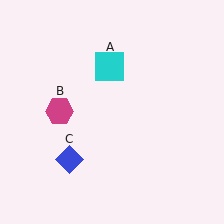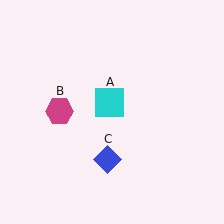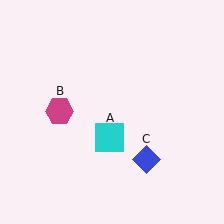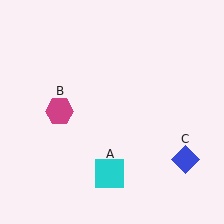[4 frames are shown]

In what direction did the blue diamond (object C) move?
The blue diamond (object C) moved right.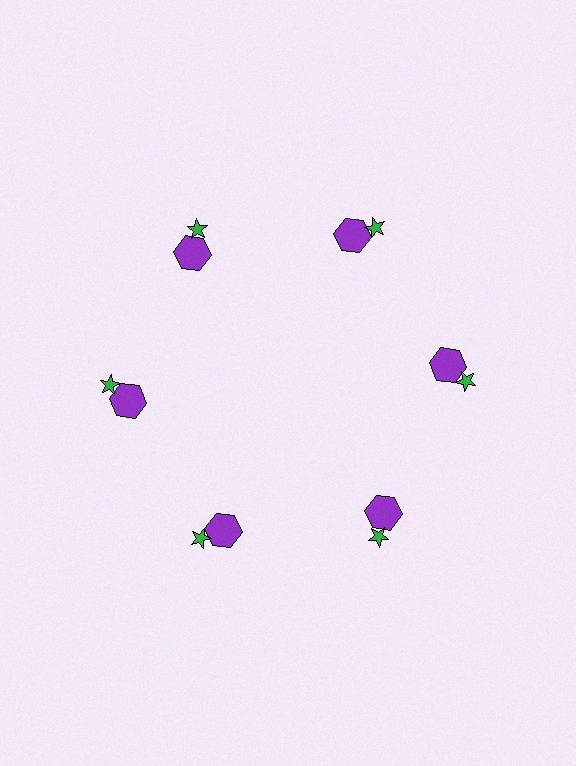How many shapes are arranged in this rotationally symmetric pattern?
There are 12 shapes, arranged in 6 groups of 2.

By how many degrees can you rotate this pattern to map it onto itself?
The pattern maps onto itself every 60 degrees of rotation.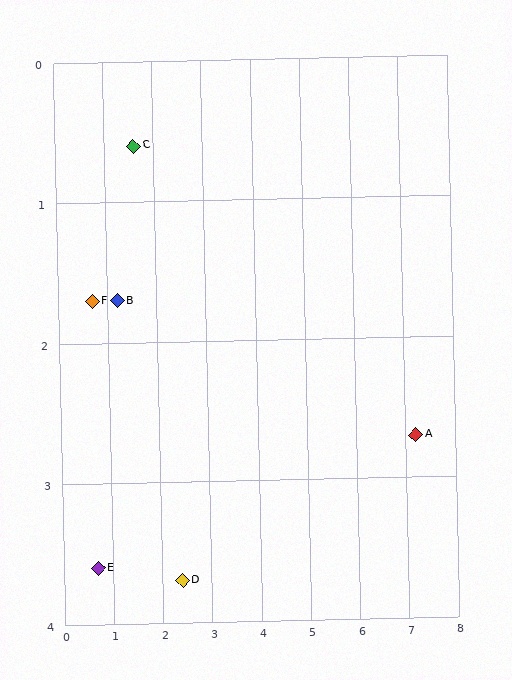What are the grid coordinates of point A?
Point A is at approximately (7.2, 2.7).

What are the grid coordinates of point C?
Point C is at approximately (1.6, 0.6).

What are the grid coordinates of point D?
Point D is at approximately (2.4, 3.7).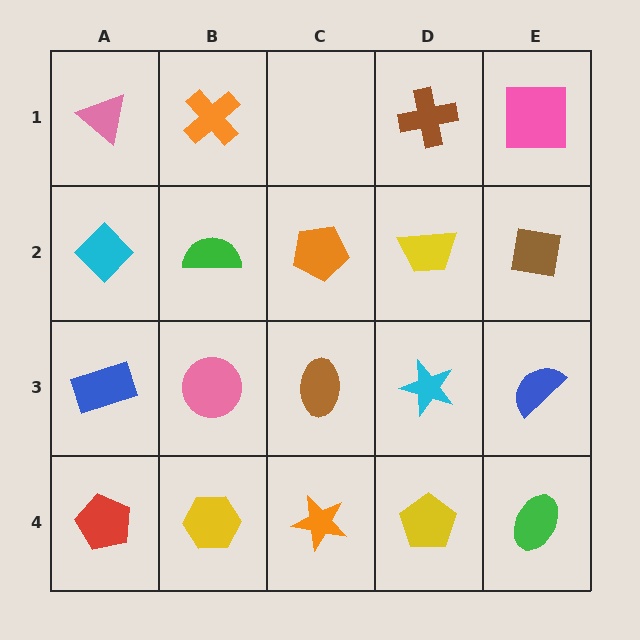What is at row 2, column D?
A yellow trapezoid.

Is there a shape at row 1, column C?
No, that cell is empty.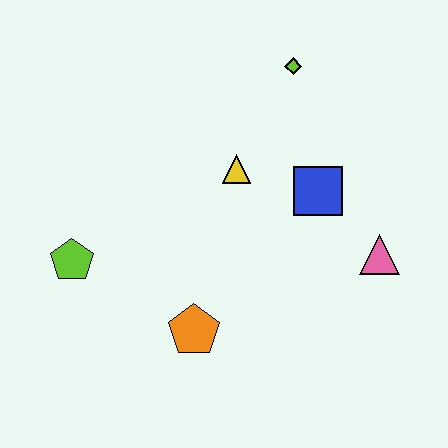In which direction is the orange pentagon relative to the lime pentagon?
The orange pentagon is to the right of the lime pentagon.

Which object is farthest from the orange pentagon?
The lime diamond is farthest from the orange pentagon.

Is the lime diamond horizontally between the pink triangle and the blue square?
No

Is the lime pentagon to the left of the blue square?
Yes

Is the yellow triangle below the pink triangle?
No